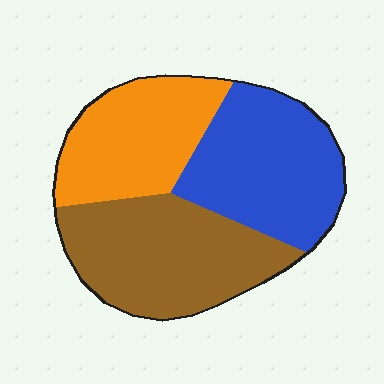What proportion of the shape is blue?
Blue takes up about one third (1/3) of the shape.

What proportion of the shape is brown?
Brown takes up about three eighths (3/8) of the shape.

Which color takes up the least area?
Orange, at roughly 30%.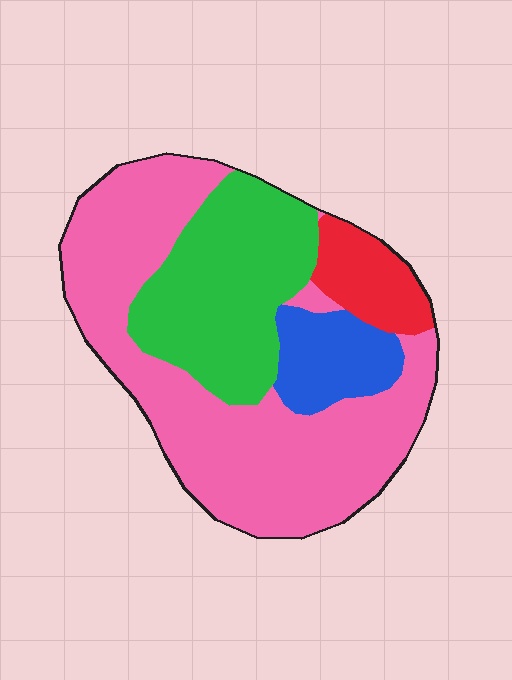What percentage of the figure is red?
Red takes up about one tenth (1/10) of the figure.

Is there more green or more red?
Green.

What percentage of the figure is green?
Green takes up about one quarter (1/4) of the figure.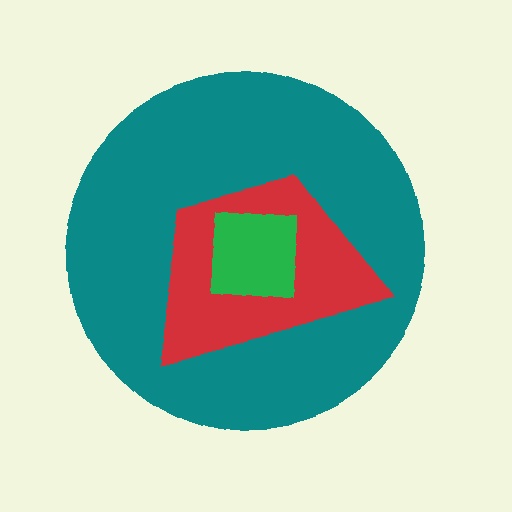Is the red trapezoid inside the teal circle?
Yes.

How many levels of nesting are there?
3.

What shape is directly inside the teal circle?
The red trapezoid.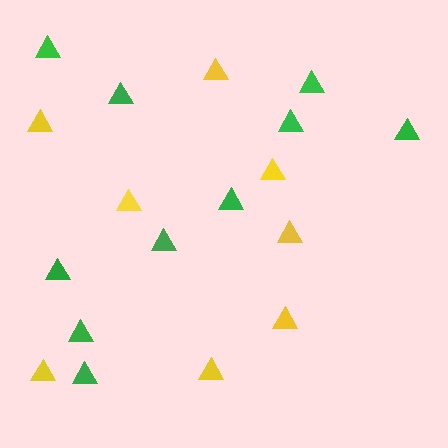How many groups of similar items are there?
There are 2 groups: one group of green triangles (10) and one group of yellow triangles (8).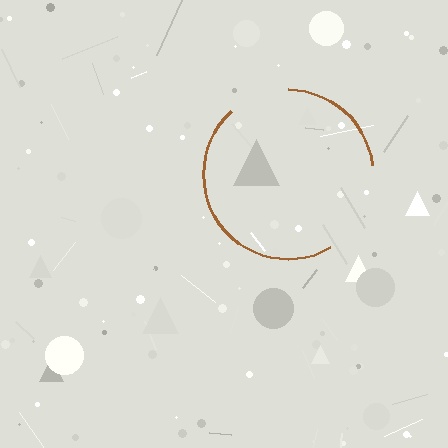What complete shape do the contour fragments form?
The contour fragments form a circle.